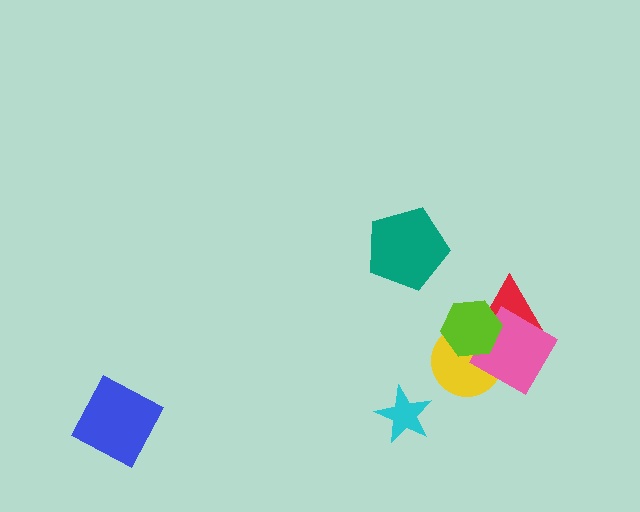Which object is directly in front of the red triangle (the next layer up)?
The pink diamond is directly in front of the red triangle.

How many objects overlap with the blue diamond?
0 objects overlap with the blue diamond.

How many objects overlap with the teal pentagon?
0 objects overlap with the teal pentagon.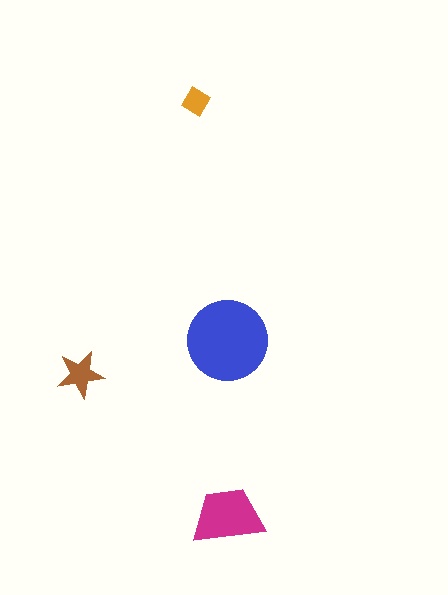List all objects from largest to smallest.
The blue circle, the magenta trapezoid, the brown star, the orange diamond.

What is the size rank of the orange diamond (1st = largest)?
4th.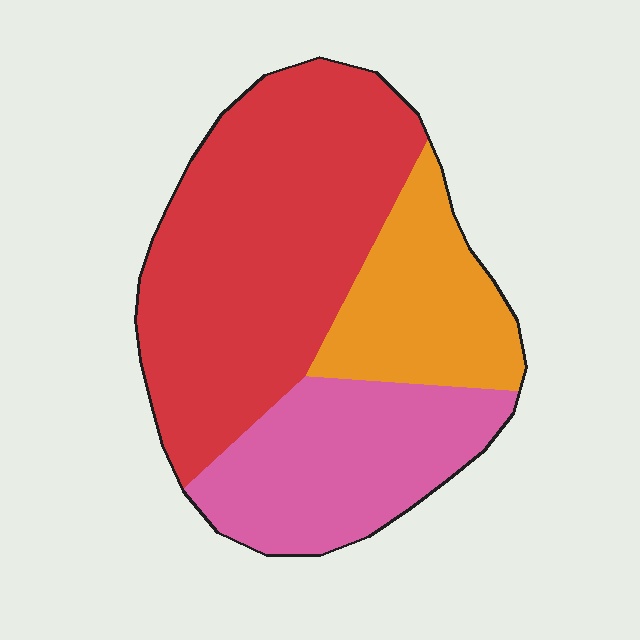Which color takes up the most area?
Red, at roughly 50%.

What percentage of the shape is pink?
Pink takes up about one quarter (1/4) of the shape.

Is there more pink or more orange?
Pink.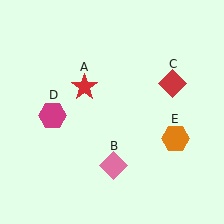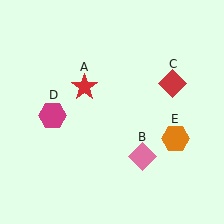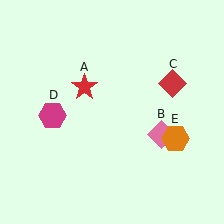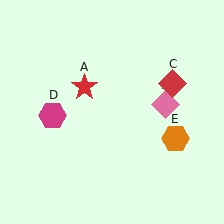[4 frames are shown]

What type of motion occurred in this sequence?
The pink diamond (object B) rotated counterclockwise around the center of the scene.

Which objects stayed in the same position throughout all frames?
Red star (object A) and red diamond (object C) and magenta hexagon (object D) and orange hexagon (object E) remained stationary.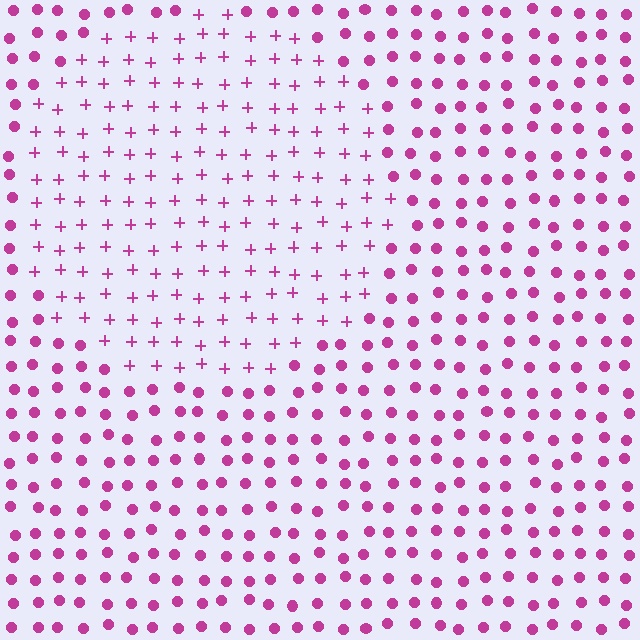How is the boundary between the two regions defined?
The boundary is defined by a change in element shape: plus signs inside vs. circles outside. All elements share the same color and spacing.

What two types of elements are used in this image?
The image uses plus signs inside the circle region and circles outside it.